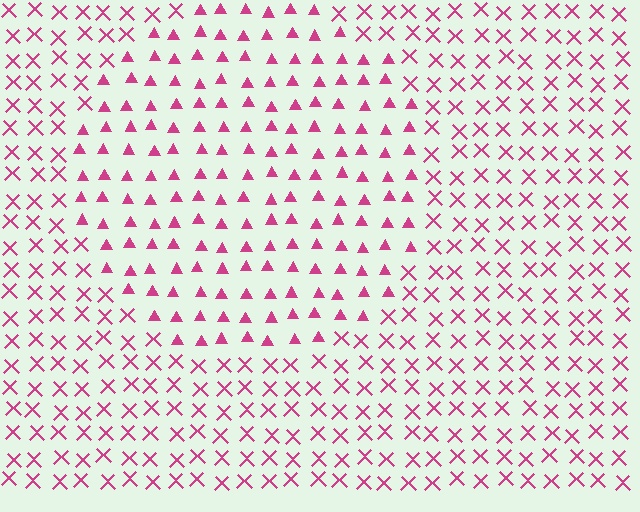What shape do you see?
I see a circle.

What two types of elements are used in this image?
The image uses triangles inside the circle region and X marks outside it.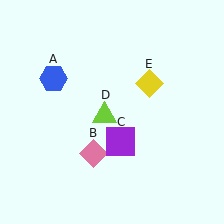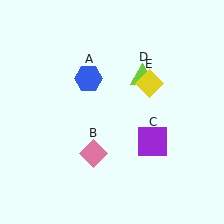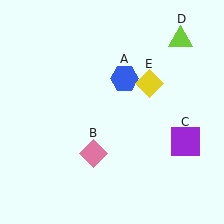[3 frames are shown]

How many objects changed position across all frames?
3 objects changed position: blue hexagon (object A), purple square (object C), lime triangle (object D).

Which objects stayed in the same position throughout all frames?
Pink diamond (object B) and yellow diamond (object E) remained stationary.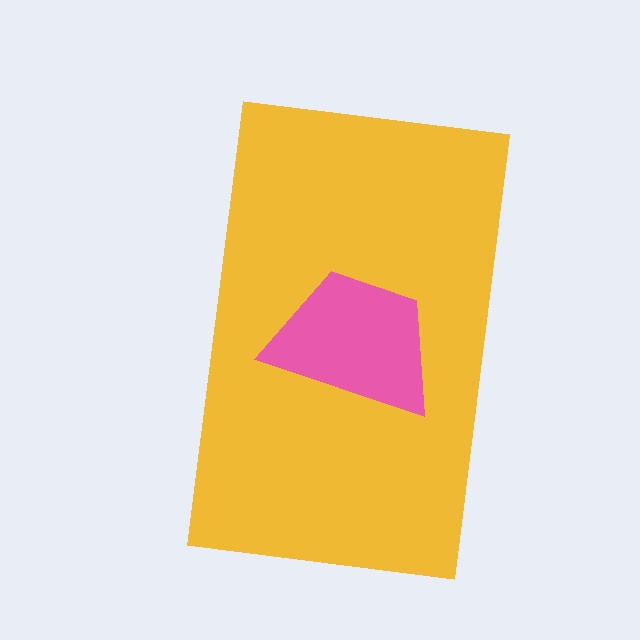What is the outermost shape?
The yellow rectangle.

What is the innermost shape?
The pink trapezoid.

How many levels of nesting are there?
2.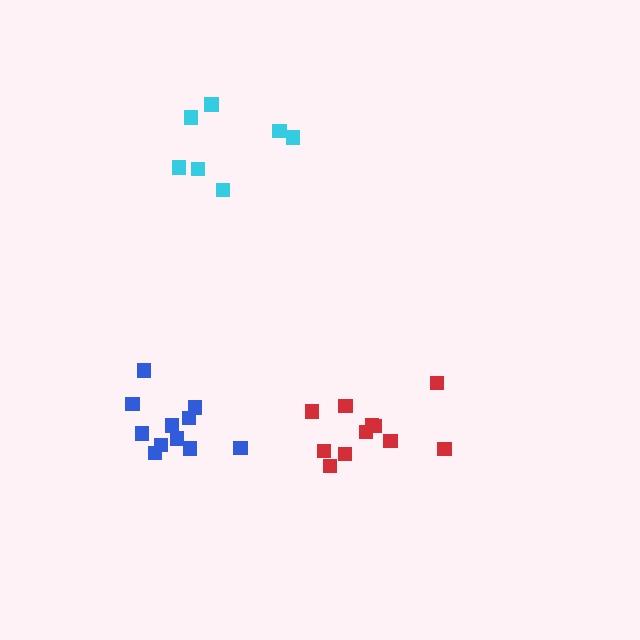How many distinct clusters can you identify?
There are 3 distinct clusters.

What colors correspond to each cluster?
The clusters are colored: red, blue, cyan.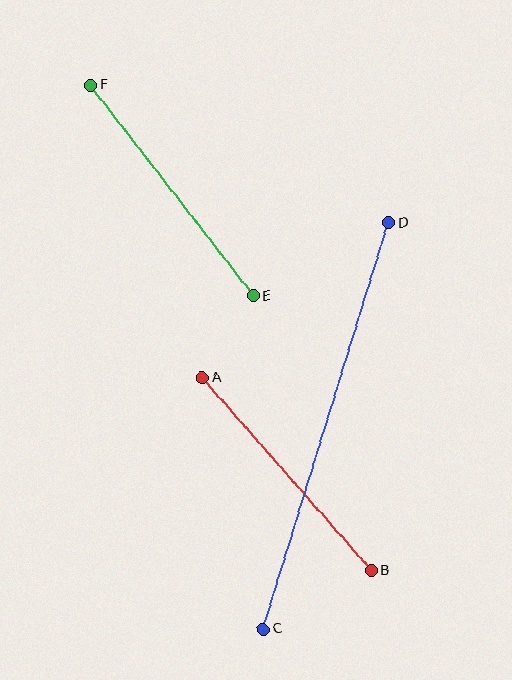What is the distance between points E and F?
The distance is approximately 266 pixels.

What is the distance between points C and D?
The distance is approximately 425 pixels.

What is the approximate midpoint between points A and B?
The midpoint is at approximately (287, 474) pixels.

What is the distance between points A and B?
The distance is approximately 256 pixels.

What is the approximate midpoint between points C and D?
The midpoint is at approximately (326, 426) pixels.